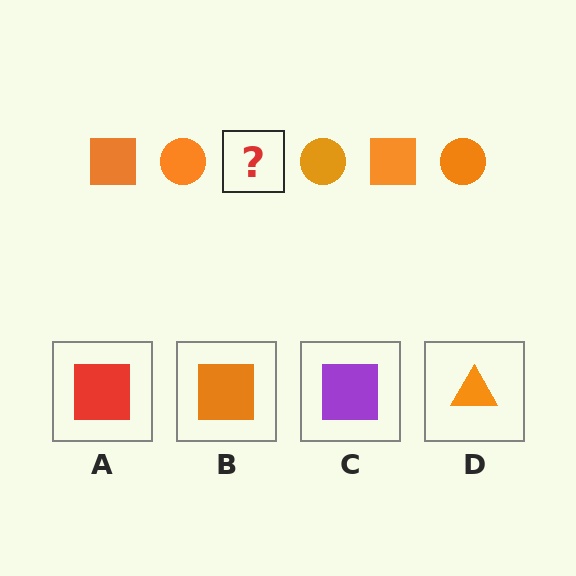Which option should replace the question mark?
Option B.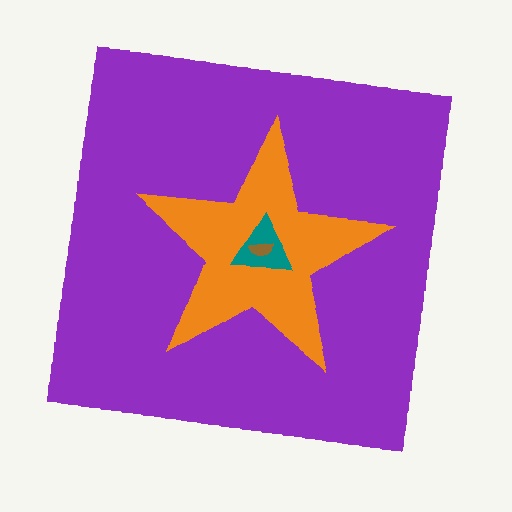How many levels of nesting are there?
4.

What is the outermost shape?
The purple square.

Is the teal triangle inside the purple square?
Yes.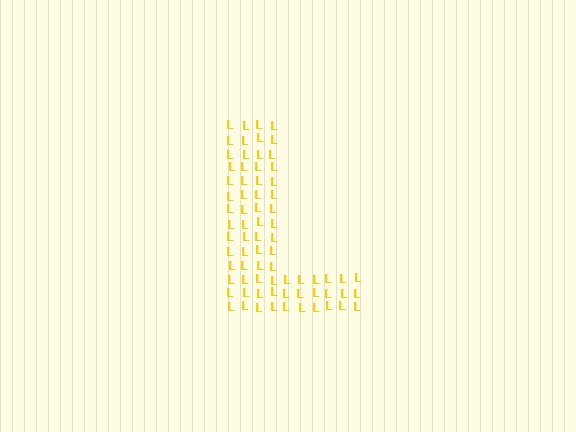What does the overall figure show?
The overall figure shows the letter L.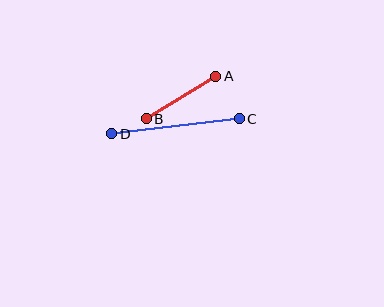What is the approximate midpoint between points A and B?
The midpoint is at approximately (181, 97) pixels.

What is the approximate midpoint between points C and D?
The midpoint is at approximately (176, 126) pixels.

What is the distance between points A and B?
The distance is approximately 82 pixels.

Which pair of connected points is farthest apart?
Points C and D are farthest apart.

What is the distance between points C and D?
The distance is approximately 128 pixels.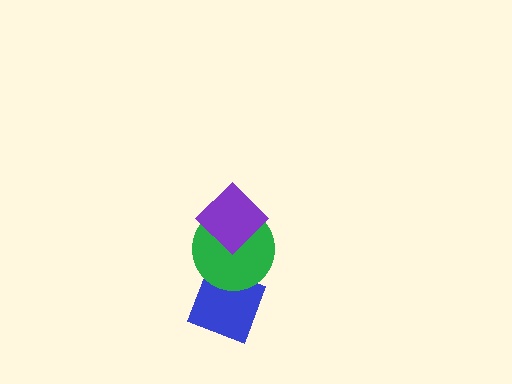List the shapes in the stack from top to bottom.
From top to bottom: the purple diamond, the green circle, the blue diamond.